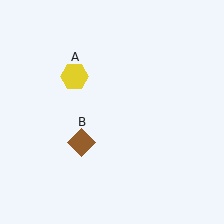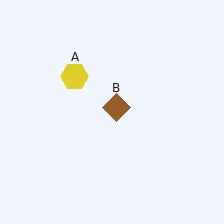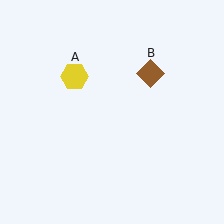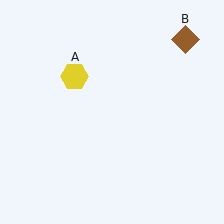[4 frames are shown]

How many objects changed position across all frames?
1 object changed position: brown diamond (object B).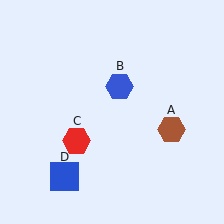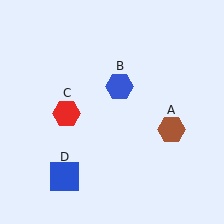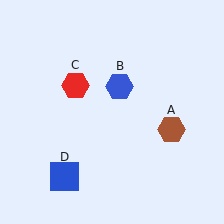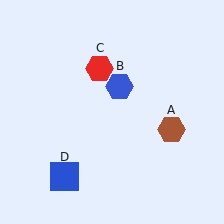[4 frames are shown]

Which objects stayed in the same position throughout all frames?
Brown hexagon (object A) and blue hexagon (object B) and blue square (object D) remained stationary.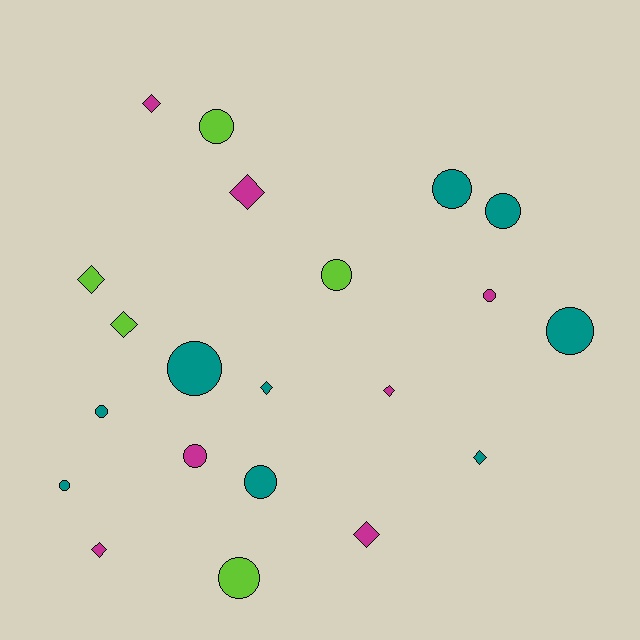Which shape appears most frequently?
Circle, with 12 objects.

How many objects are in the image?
There are 21 objects.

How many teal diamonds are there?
There are 2 teal diamonds.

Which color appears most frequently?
Teal, with 9 objects.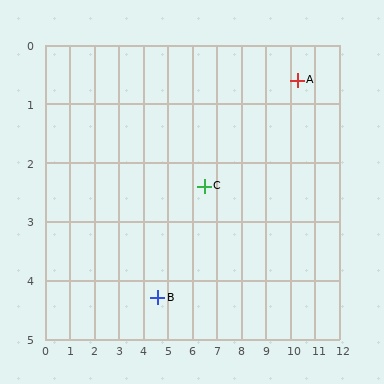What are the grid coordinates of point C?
Point C is at approximately (6.5, 2.4).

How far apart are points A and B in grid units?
Points A and B are about 6.8 grid units apart.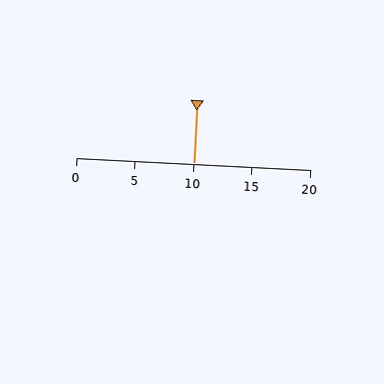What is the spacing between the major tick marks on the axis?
The major ticks are spaced 5 apart.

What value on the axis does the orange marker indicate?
The marker indicates approximately 10.